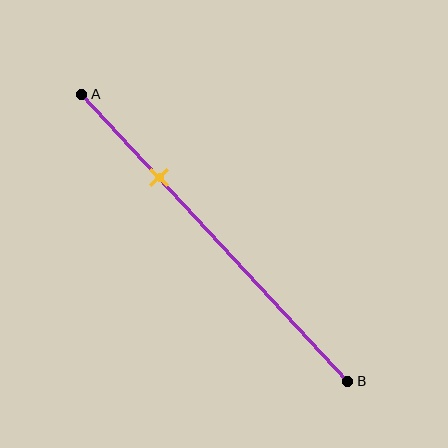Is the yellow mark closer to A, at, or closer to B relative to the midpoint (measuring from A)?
The yellow mark is closer to point A than the midpoint of segment AB.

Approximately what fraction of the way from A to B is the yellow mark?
The yellow mark is approximately 30% of the way from A to B.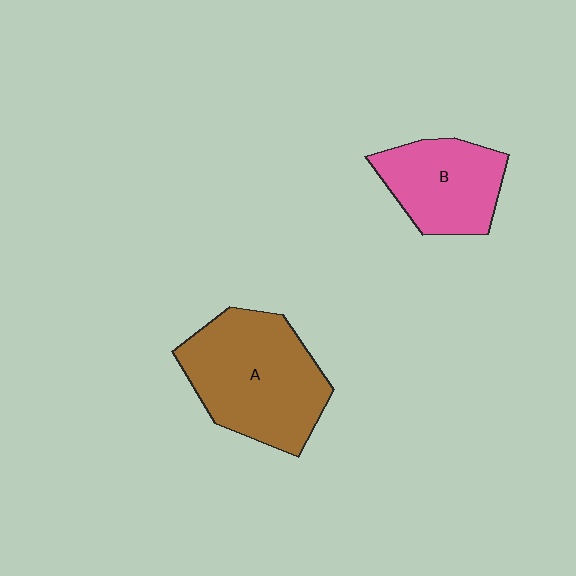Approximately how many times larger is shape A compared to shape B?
Approximately 1.5 times.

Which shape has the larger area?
Shape A (brown).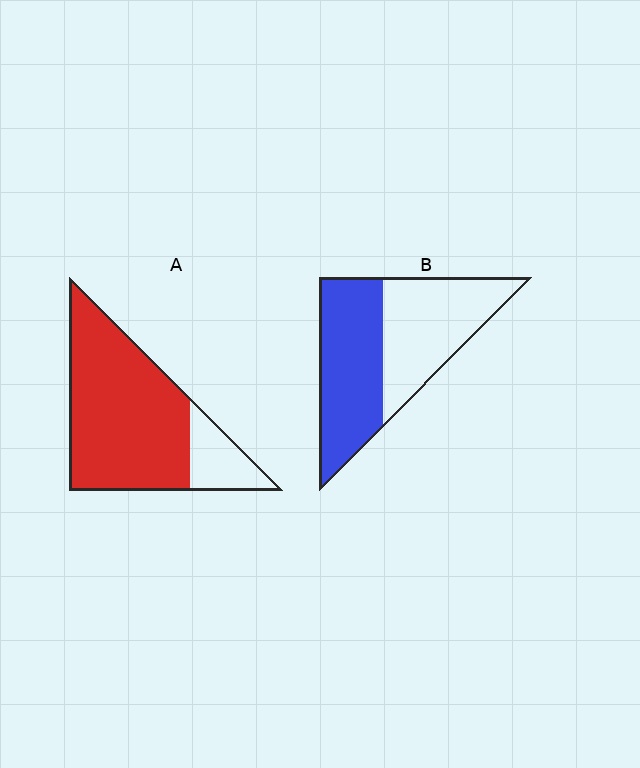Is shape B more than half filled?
Roughly half.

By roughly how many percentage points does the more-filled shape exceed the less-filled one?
By roughly 30 percentage points (A over B).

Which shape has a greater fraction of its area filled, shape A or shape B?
Shape A.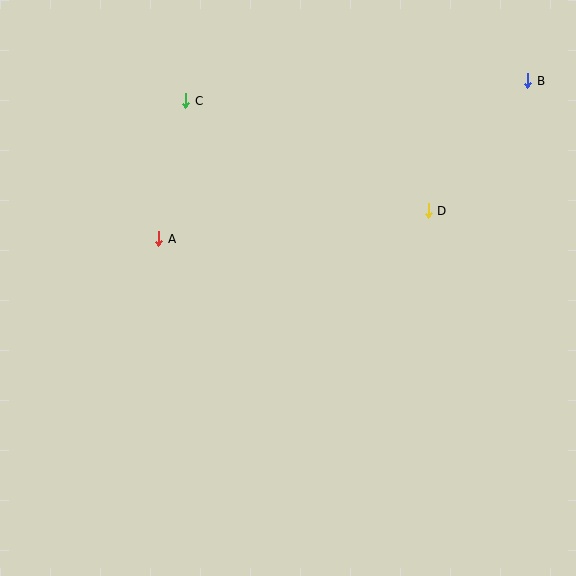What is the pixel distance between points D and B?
The distance between D and B is 164 pixels.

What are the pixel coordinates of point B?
Point B is at (528, 81).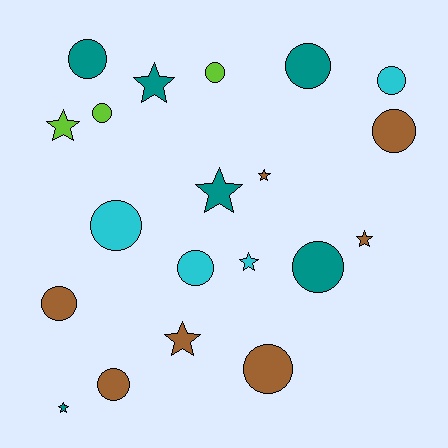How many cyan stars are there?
There is 1 cyan star.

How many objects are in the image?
There are 20 objects.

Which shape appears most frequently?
Circle, with 12 objects.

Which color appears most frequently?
Brown, with 7 objects.